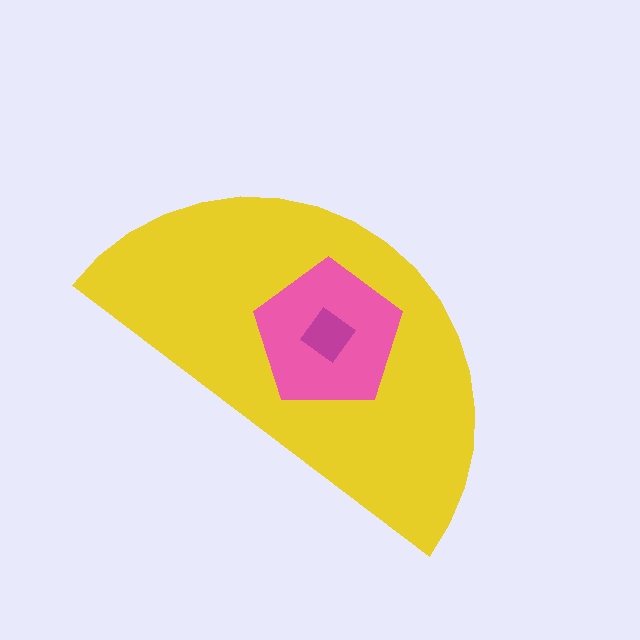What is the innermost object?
The magenta diamond.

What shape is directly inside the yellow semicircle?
The pink pentagon.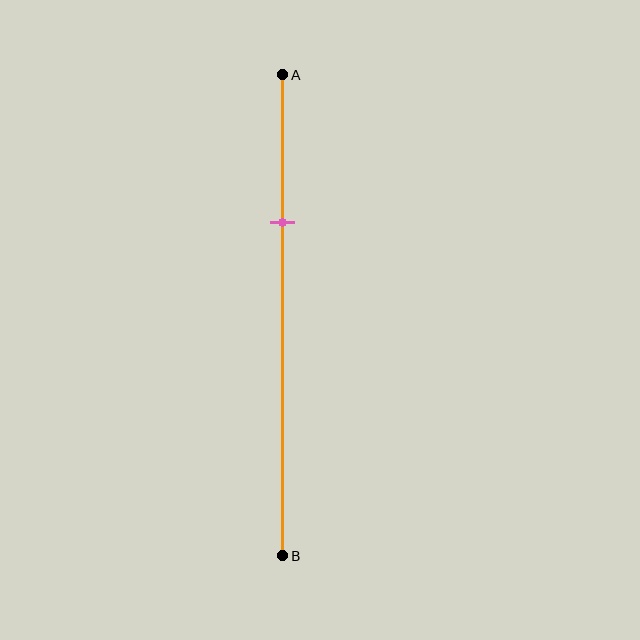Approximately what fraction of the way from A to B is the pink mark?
The pink mark is approximately 30% of the way from A to B.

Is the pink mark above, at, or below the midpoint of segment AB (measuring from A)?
The pink mark is above the midpoint of segment AB.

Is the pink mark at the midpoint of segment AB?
No, the mark is at about 30% from A, not at the 50% midpoint.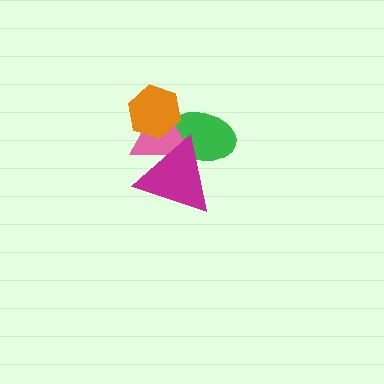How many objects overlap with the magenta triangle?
2 objects overlap with the magenta triangle.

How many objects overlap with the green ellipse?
3 objects overlap with the green ellipse.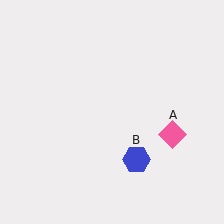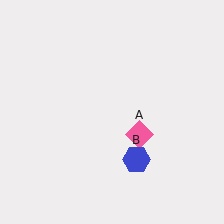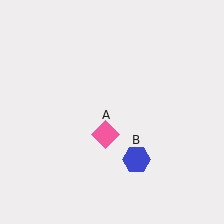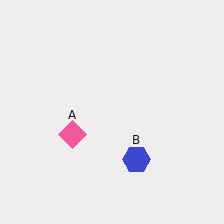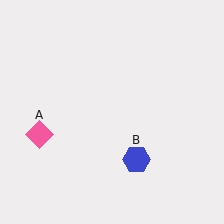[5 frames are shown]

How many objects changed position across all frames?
1 object changed position: pink diamond (object A).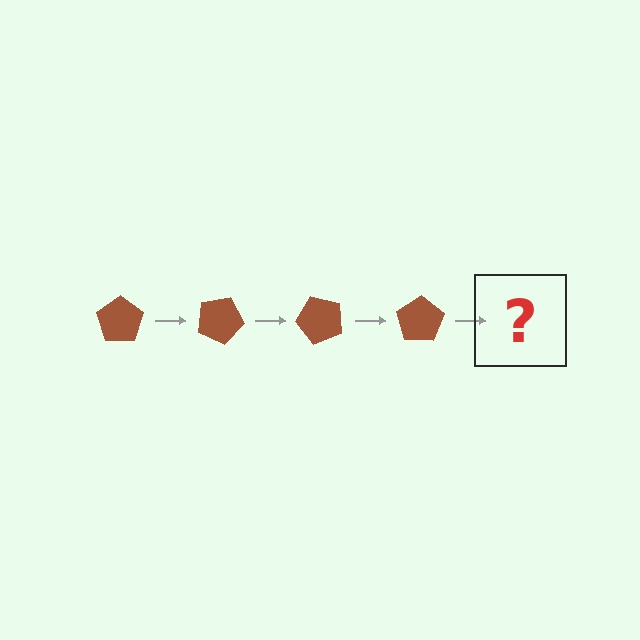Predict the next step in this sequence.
The next step is a brown pentagon rotated 100 degrees.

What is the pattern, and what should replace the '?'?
The pattern is that the pentagon rotates 25 degrees each step. The '?' should be a brown pentagon rotated 100 degrees.